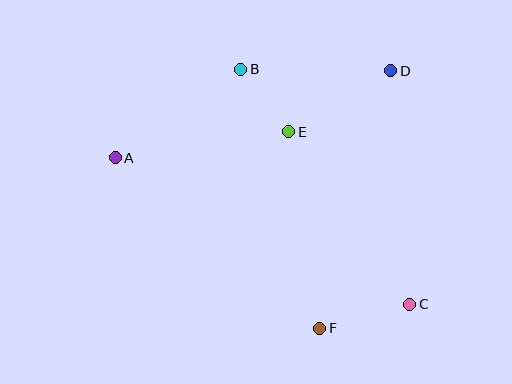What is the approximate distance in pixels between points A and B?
The distance between A and B is approximately 154 pixels.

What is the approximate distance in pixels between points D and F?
The distance between D and F is approximately 267 pixels.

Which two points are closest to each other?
Points B and E are closest to each other.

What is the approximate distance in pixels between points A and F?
The distance between A and F is approximately 267 pixels.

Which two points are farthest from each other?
Points A and C are farthest from each other.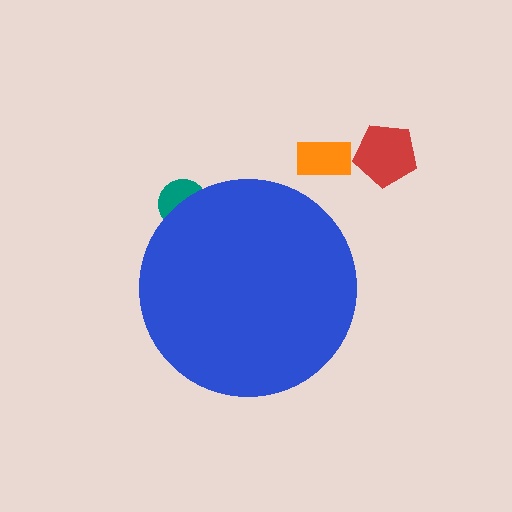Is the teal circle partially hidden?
Yes, the teal circle is partially hidden behind the blue circle.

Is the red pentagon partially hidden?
No, the red pentagon is fully visible.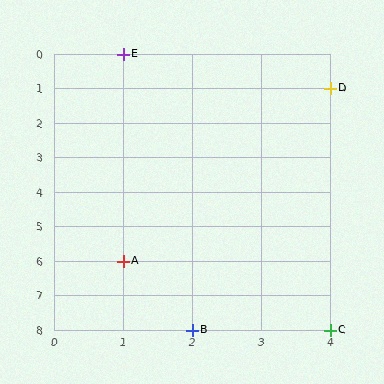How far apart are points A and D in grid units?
Points A and D are 3 columns and 5 rows apart (about 5.8 grid units diagonally).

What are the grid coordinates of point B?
Point B is at grid coordinates (2, 8).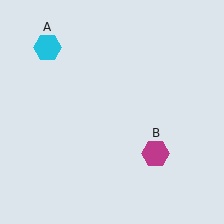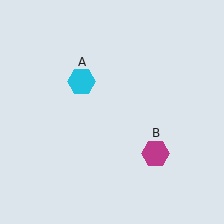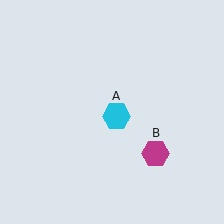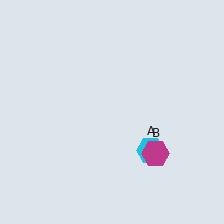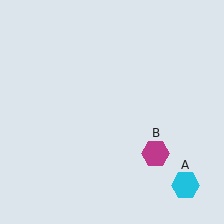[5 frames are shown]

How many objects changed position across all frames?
1 object changed position: cyan hexagon (object A).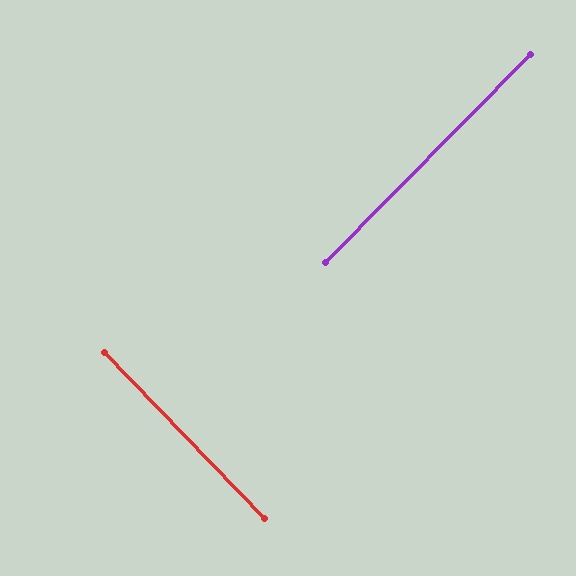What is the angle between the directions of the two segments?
Approximately 89 degrees.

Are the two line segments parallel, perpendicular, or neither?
Perpendicular — they meet at approximately 89°.